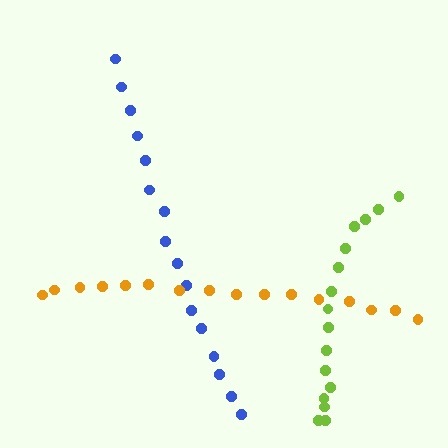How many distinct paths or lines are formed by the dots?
There are 3 distinct paths.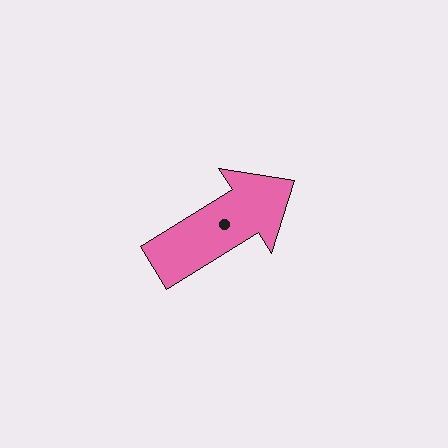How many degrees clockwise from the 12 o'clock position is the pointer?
Approximately 58 degrees.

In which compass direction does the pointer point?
Northeast.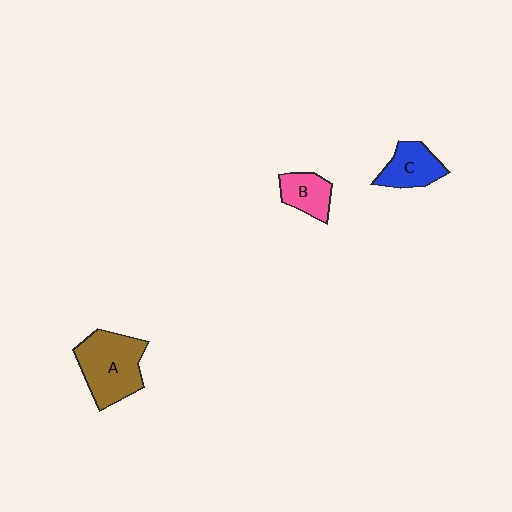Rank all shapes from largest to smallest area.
From largest to smallest: A (brown), C (blue), B (pink).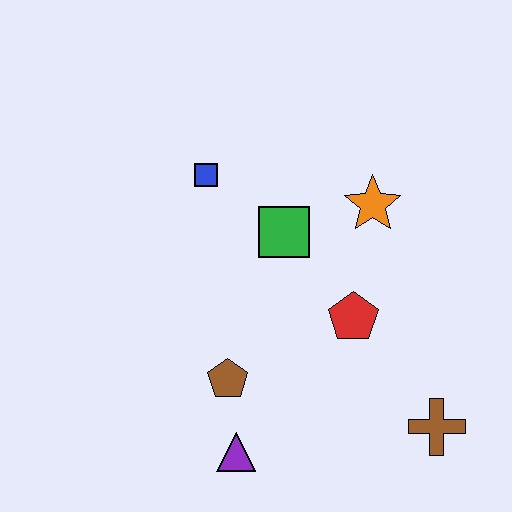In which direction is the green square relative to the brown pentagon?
The green square is above the brown pentagon.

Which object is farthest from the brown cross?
The blue square is farthest from the brown cross.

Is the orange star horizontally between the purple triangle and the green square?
No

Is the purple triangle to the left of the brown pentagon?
No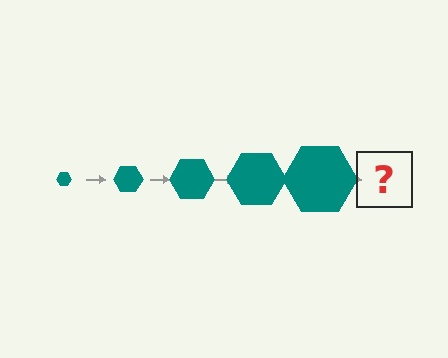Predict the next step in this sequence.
The next step is a teal hexagon, larger than the previous one.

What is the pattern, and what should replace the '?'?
The pattern is that the hexagon gets progressively larger each step. The '?' should be a teal hexagon, larger than the previous one.